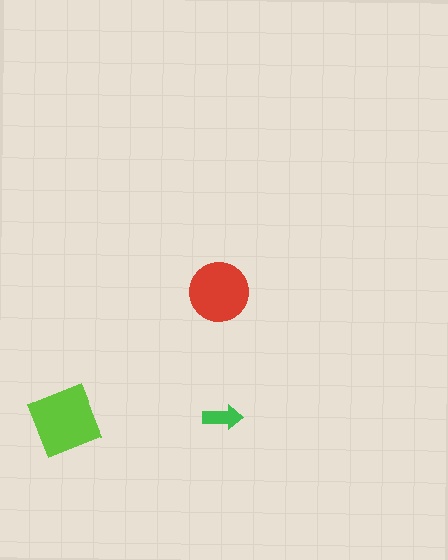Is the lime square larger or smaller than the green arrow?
Larger.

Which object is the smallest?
The green arrow.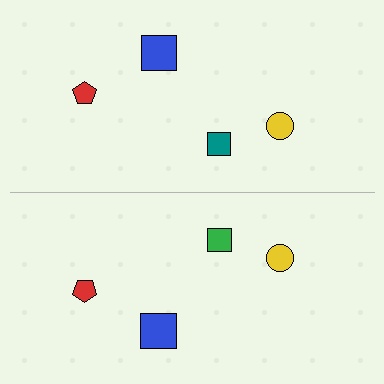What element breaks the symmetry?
The green square on the bottom side breaks the symmetry — its mirror counterpart is teal.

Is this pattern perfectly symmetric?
No, the pattern is not perfectly symmetric. The green square on the bottom side breaks the symmetry — its mirror counterpart is teal.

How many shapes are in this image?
There are 8 shapes in this image.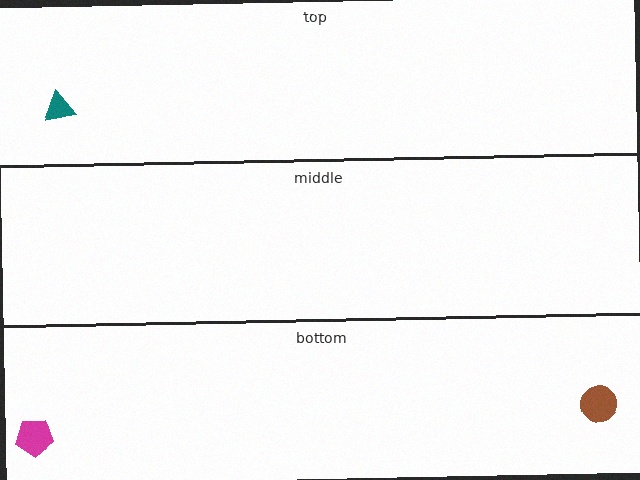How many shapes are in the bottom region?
2.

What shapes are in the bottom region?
The brown circle, the magenta pentagon.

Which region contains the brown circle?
The bottom region.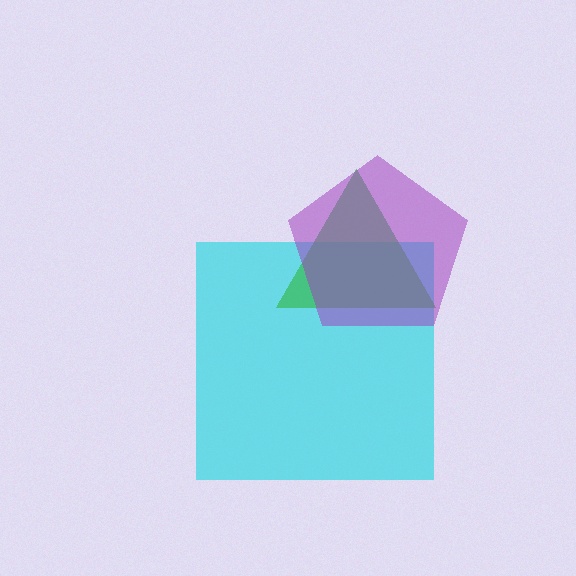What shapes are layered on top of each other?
The layered shapes are: a cyan square, a green triangle, a purple pentagon.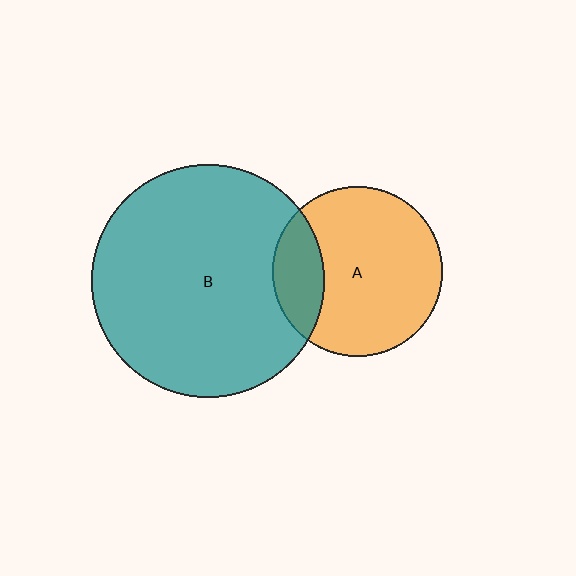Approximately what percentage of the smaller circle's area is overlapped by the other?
Approximately 20%.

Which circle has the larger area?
Circle B (teal).